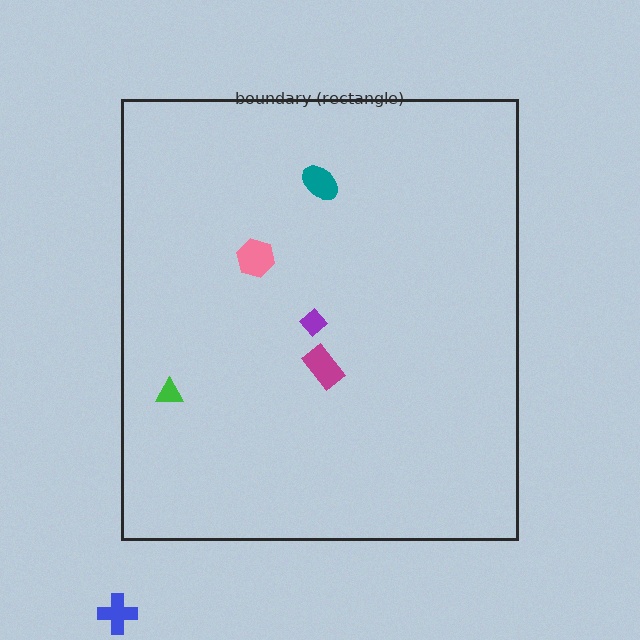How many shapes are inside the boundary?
5 inside, 1 outside.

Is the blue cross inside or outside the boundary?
Outside.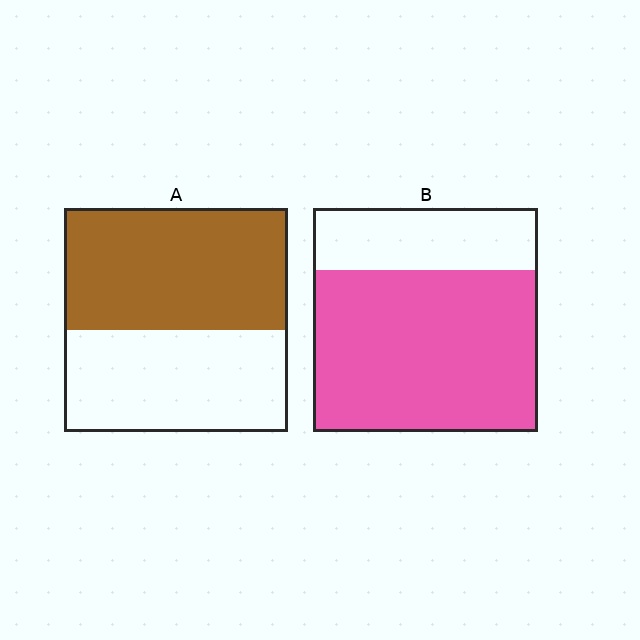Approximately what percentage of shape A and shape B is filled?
A is approximately 55% and B is approximately 70%.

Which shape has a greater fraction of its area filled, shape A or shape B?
Shape B.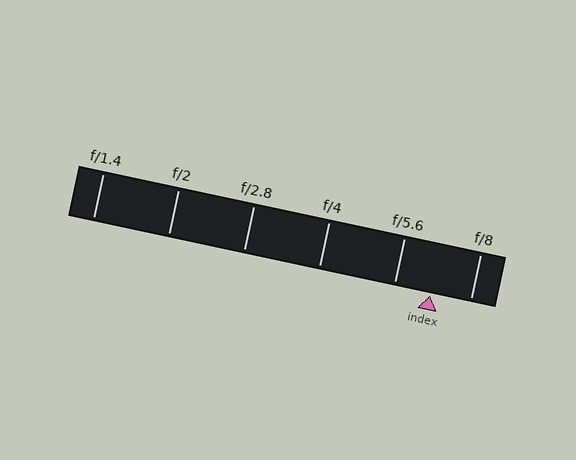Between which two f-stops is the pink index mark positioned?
The index mark is between f/5.6 and f/8.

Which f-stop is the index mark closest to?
The index mark is closest to f/5.6.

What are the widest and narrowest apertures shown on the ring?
The widest aperture shown is f/1.4 and the narrowest is f/8.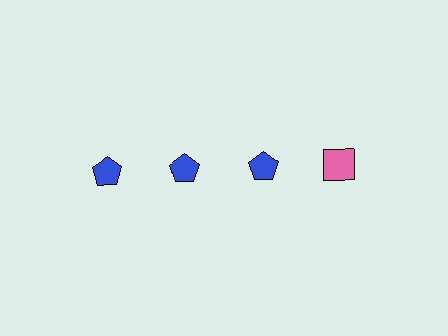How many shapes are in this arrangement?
There are 4 shapes arranged in a grid pattern.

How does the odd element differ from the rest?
It differs in both color (pink instead of blue) and shape (square instead of pentagon).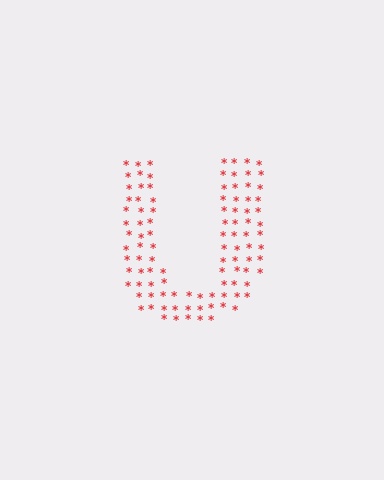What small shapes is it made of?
It is made of small asterisks.